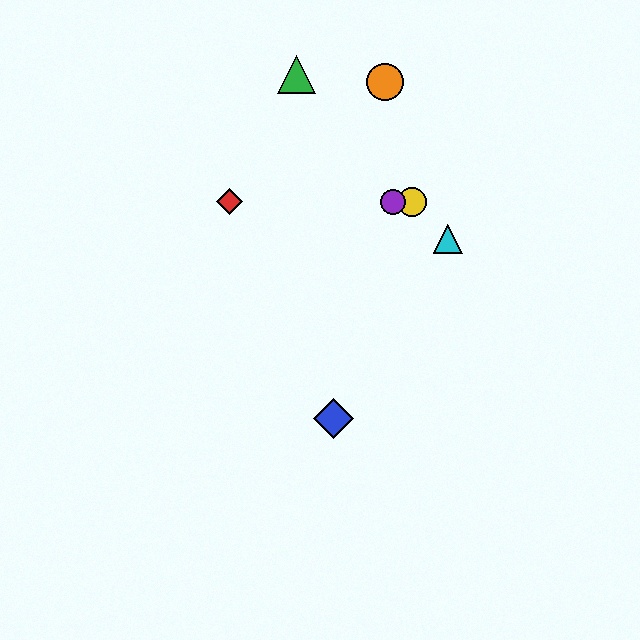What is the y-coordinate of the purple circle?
The purple circle is at y≈202.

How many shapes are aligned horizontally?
3 shapes (the red diamond, the yellow circle, the purple circle) are aligned horizontally.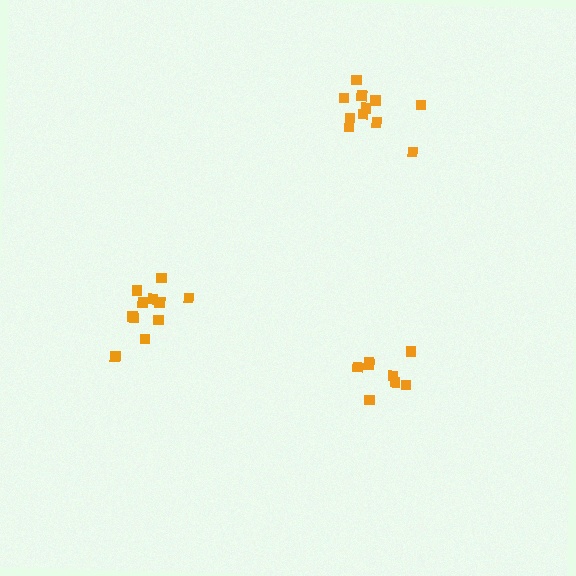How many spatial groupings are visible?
There are 3 spatial groupings.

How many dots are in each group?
Group 1: 11 dots, Group 2: 8 dots, Group 3: 11 dots (30 total).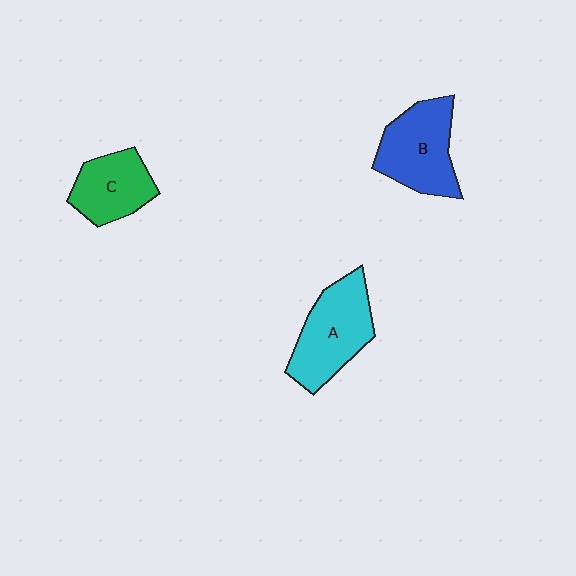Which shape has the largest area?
Shape A (cyan).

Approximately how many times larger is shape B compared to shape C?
Approximately 1.3 times.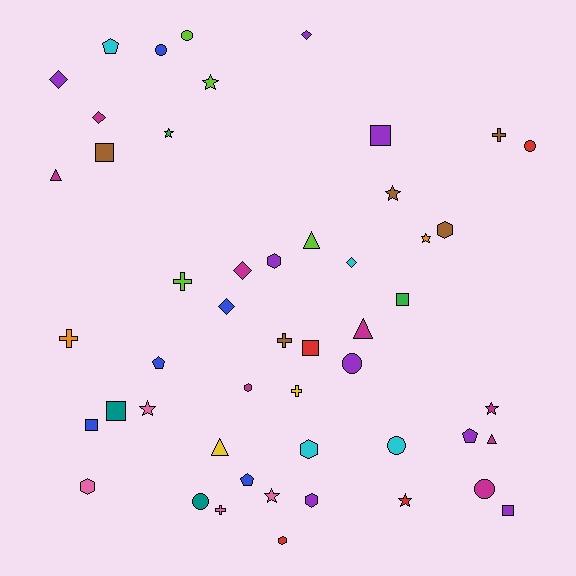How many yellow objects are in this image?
There are 2 yellow objects.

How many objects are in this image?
There are 50 objects.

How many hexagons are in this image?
There are 7 hexagons.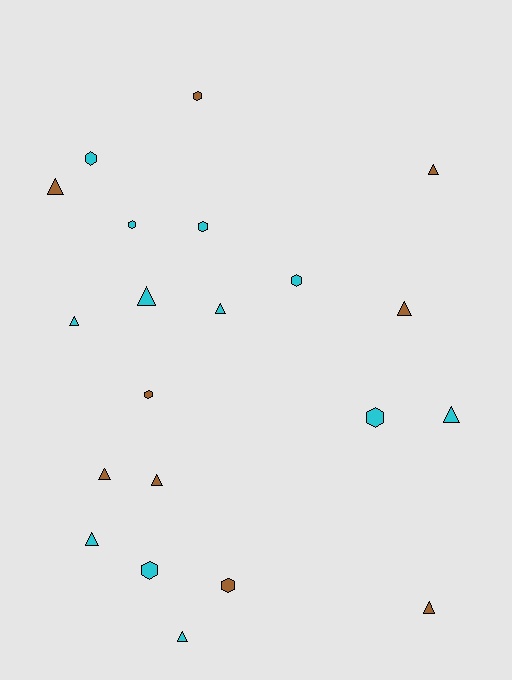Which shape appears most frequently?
Triangle, with 12 objects.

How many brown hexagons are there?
There are 3 brown hexagons.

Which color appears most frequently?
Cyan, with 12 objects.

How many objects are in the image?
There are 21 objects.